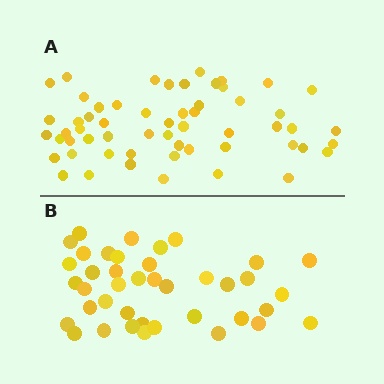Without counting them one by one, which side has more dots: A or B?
Region A (the top region) has more dots.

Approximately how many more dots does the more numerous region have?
Region A has approximately 15 more dots than region B.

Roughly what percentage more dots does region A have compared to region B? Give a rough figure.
About 40% more.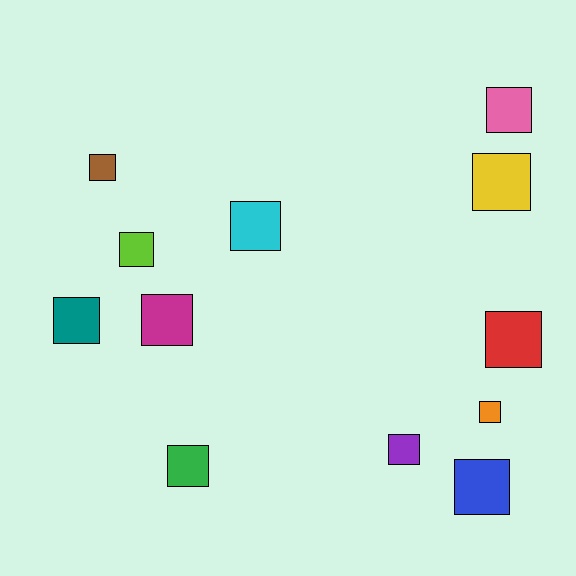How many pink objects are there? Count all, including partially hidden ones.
There is 1 pink object.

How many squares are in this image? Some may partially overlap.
There are 12 squares.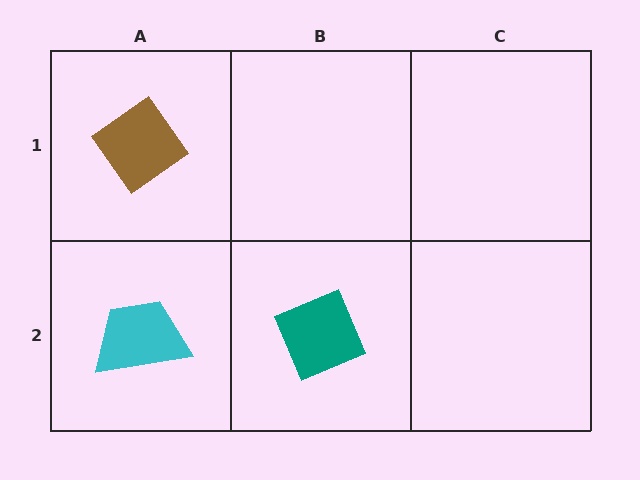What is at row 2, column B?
A teal diamond.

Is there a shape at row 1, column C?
No, that cell is empty.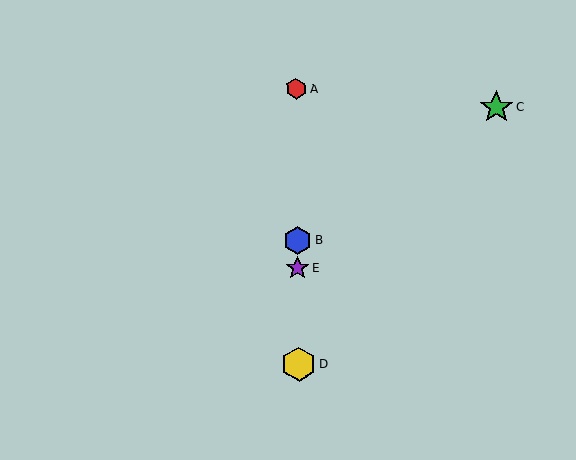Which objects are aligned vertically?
Objects A, B, D, E are aligned vertically.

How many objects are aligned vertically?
4 objects (A, B, D, E) are aligned vertically.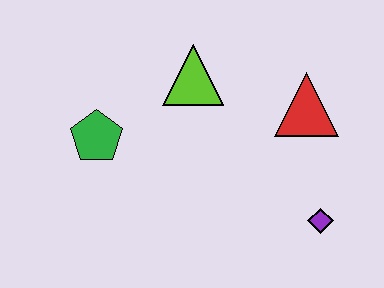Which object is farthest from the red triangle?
The green pentagon is farthest from the red triangle.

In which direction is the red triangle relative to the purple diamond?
The red triangle is above the purple diamond.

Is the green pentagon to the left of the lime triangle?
Yes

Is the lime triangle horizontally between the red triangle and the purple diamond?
No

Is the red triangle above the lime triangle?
No